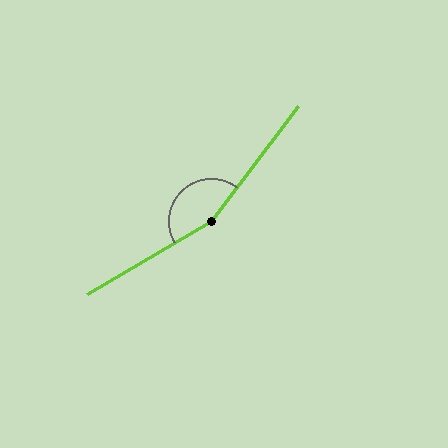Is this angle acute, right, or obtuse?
It is obtuse.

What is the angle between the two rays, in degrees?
Approximately 158 degrees.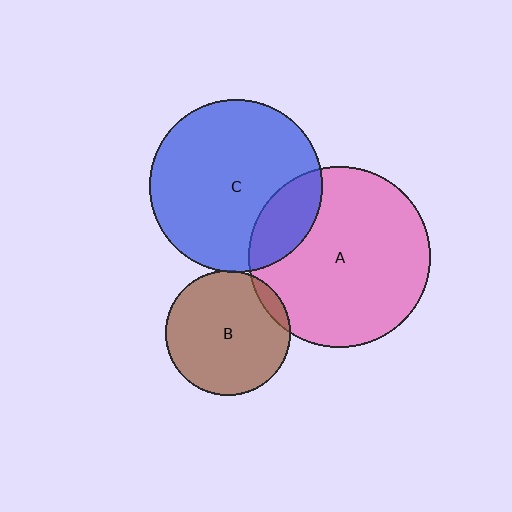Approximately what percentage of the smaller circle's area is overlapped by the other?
Approximately 20%.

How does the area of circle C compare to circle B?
Approximately 1.9 times.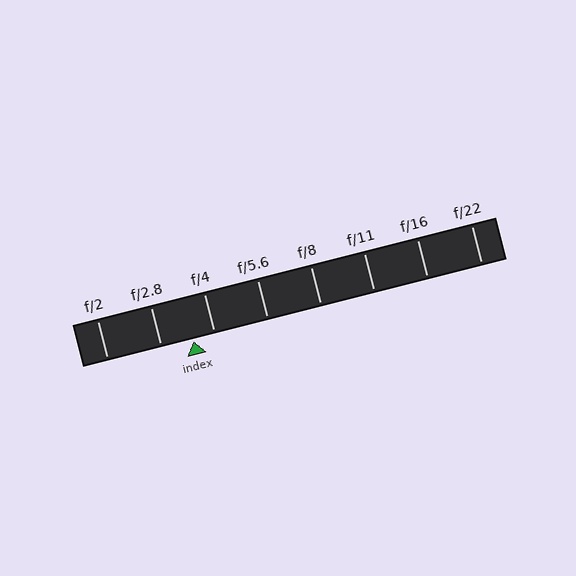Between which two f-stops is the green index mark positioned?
The index mark is between f/2.8 and f/4.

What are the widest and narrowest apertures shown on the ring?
The widest aperture shown is f/2 and the narrowest is f/22.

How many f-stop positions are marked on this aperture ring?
There are 8 f-stop positions marked.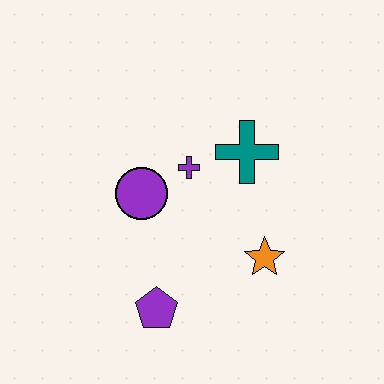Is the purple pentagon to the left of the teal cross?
Yes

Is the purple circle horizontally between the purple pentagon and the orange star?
No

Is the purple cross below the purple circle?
No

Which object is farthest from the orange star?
The purple circle is farthest from the orange star.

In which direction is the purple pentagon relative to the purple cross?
The purple pentagon is below the purple cross.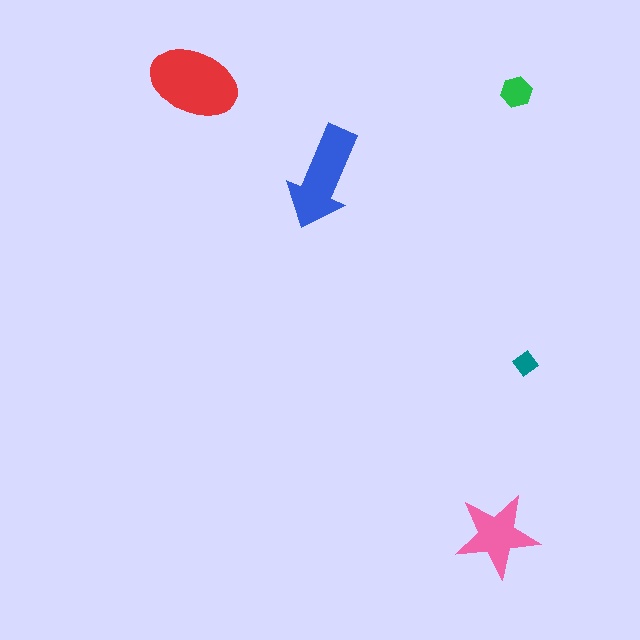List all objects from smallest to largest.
The teal diamond, the green hexagon, the pink star, the blue arrow, the red ellipse.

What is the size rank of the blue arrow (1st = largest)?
2nd.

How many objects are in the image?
There are 5 objects in the image.